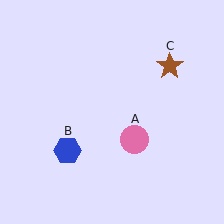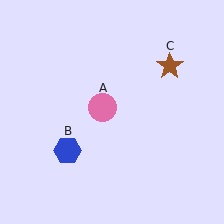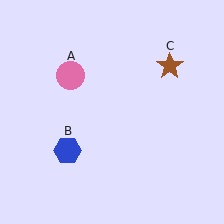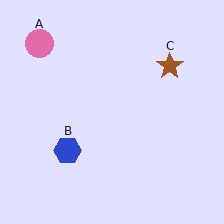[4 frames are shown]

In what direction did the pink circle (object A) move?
The pink circle (object A) moved up and to the left.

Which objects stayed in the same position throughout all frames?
Blue hexagon (object B) and brown star (object C) remained stationary.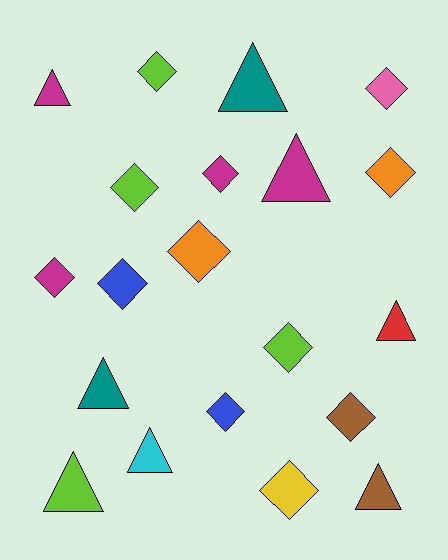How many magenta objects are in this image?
There are 4 magenta objects.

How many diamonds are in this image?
There are 12 diamonds.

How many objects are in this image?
There are 20 objects.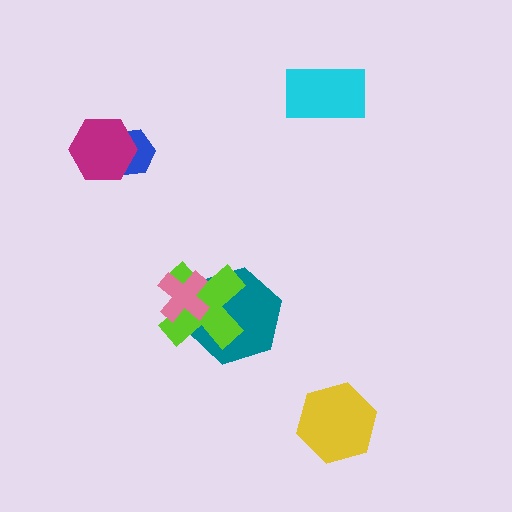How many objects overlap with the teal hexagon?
2 objects overlap with the teal hexagon.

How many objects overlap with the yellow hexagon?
0 objects overlap with the yellow hexagon.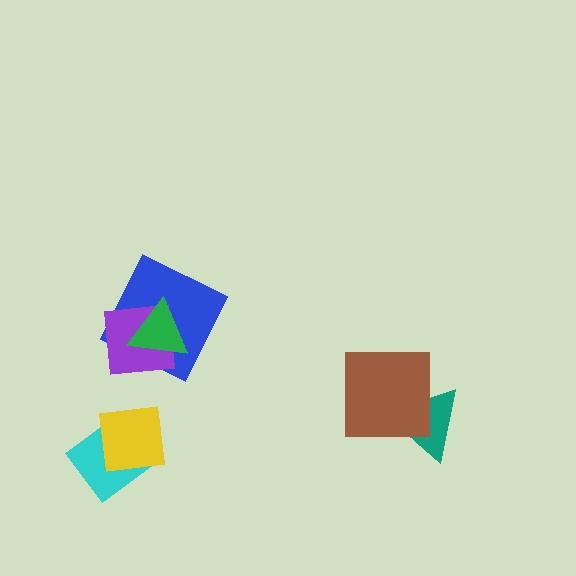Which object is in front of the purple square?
The green triangle is in front of the purple square.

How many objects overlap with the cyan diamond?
1 object overlaps with the cyan diamond.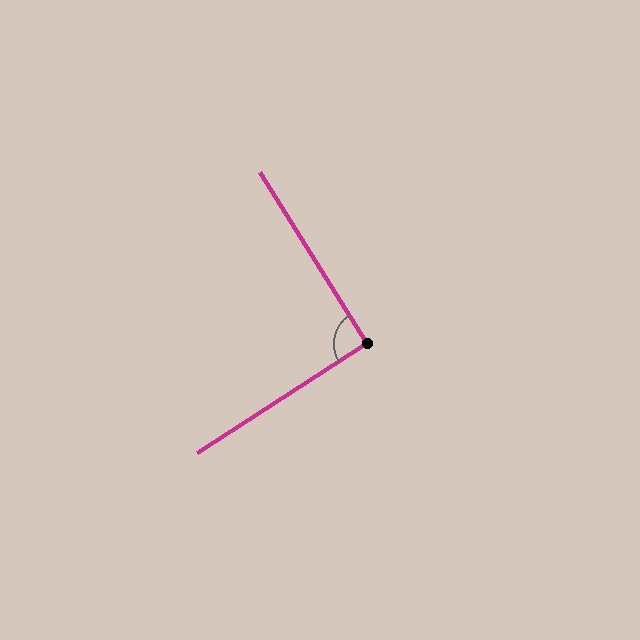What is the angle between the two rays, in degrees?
Approximately 91 degrees.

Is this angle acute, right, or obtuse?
It is approximately a right angle.